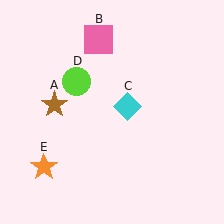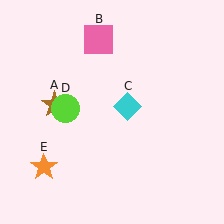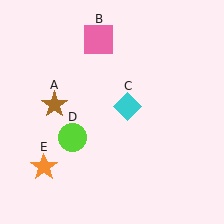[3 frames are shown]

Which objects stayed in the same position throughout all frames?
Brown star (object A) and pink square (object B) and cyan diamond (object C) and orange star (object E) remained stationary.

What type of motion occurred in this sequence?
The lime circle (object D) rotated counterclockwise around the center of the scene.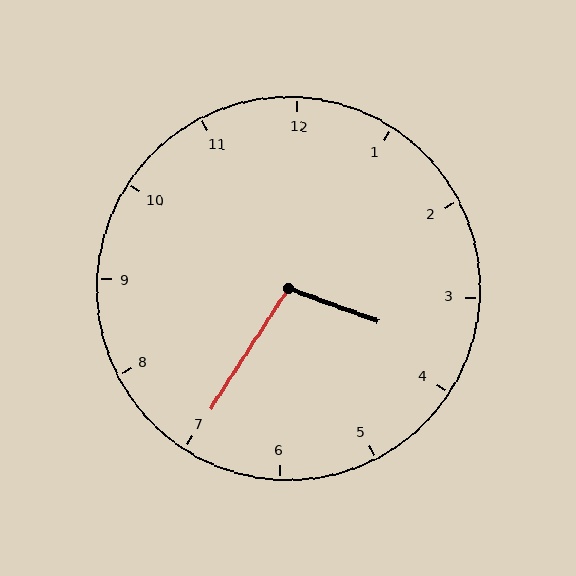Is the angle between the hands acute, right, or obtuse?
It is obtuse.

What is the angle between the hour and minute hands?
Approximately 102 degrees.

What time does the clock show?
3:35.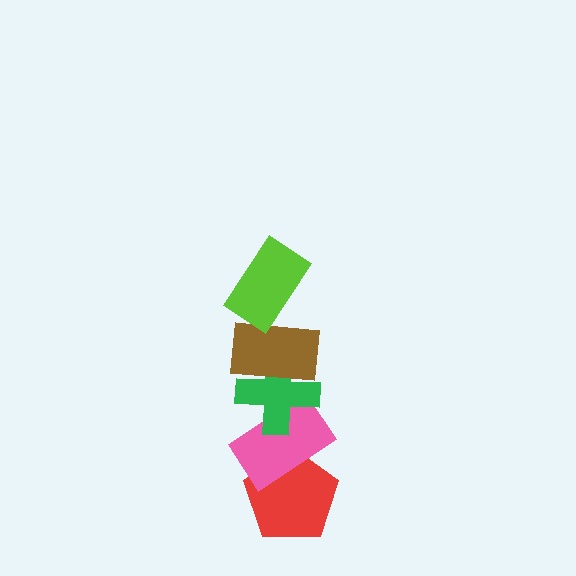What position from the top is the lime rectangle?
The lime rectangle is 1st from the top.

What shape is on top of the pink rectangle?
The green cross is on top of the pink rectangle.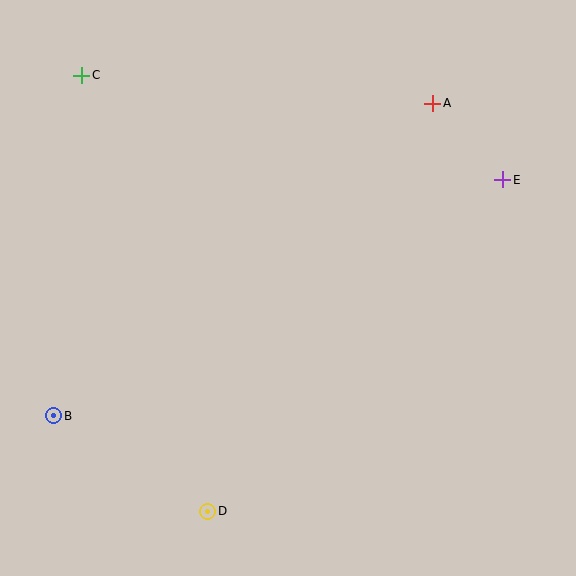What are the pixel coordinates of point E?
Point E is at (502, 180).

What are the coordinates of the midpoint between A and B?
The midpoint between A and B is at (243, 259).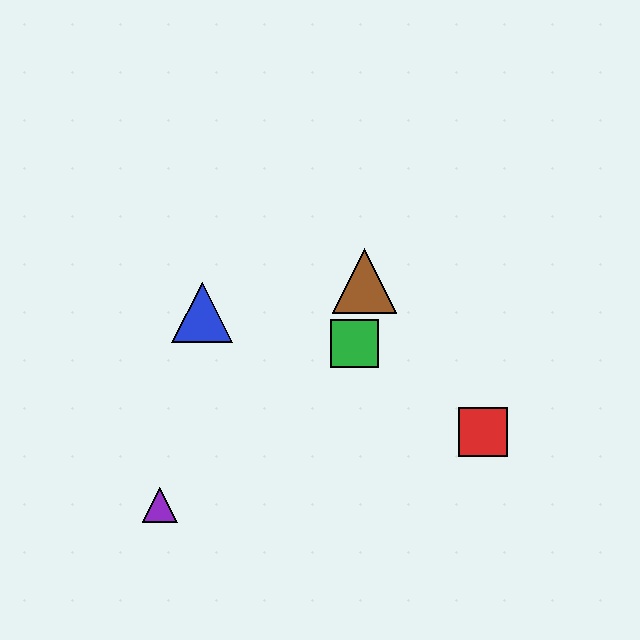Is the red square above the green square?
No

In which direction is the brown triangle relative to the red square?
The brown triangle is above the red square.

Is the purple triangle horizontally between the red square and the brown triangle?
No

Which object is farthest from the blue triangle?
The red square is farthest from the blue triangle.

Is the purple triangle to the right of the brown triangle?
No